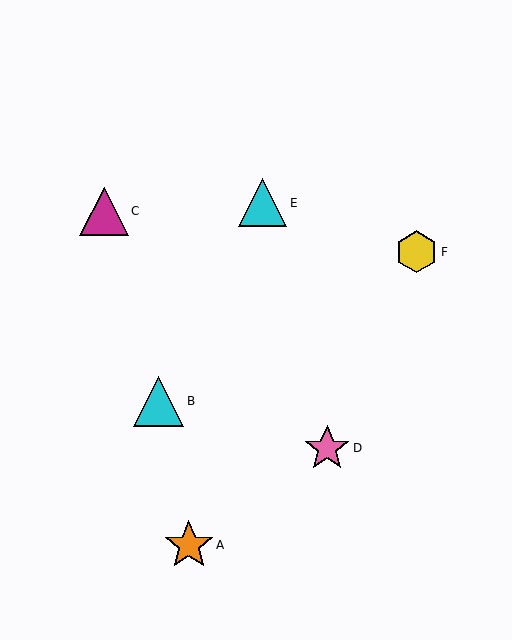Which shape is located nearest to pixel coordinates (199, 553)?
The orange star (labeled A) at (189, 545) is nearest to that location.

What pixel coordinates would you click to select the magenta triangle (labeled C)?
Click at (104, 211) to select the magenta triangle C.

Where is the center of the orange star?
The center of the orange star is at (189, 545).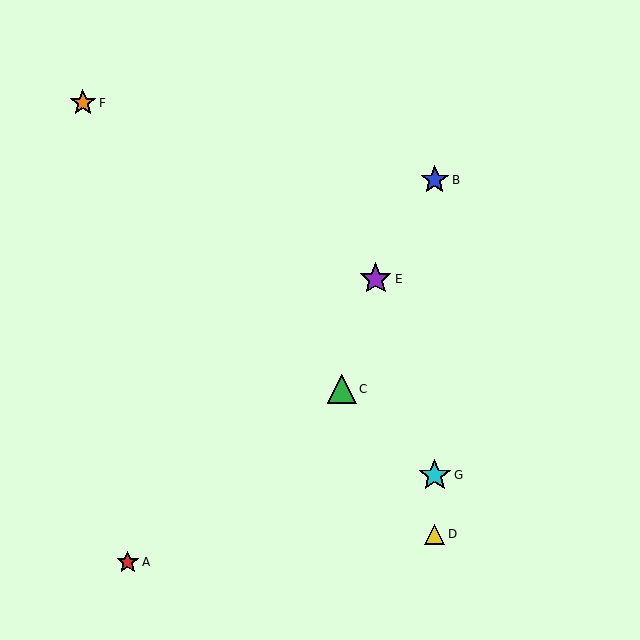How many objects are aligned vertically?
3 objects (B, D, G) are aligned vertically.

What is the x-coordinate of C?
Object C is at x≈342.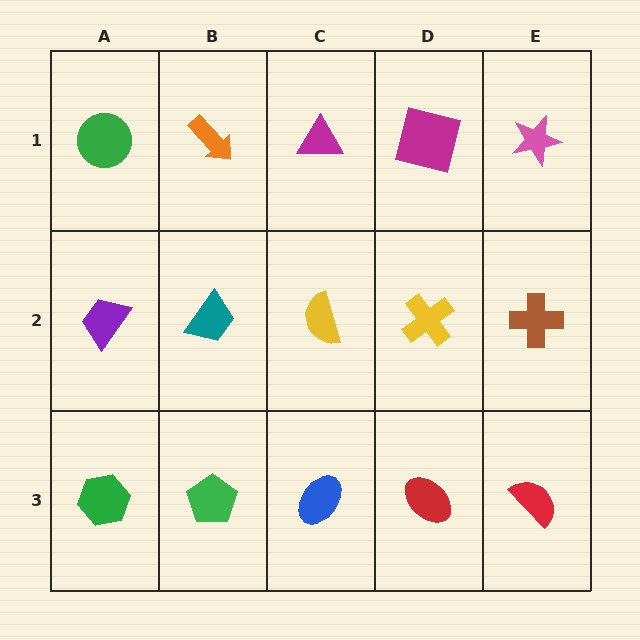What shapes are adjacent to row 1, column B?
A teal trapezoid (row 2, column B), a green circle (row 1, column A), a magenta triangle (row 1, column C).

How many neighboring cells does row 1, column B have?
3.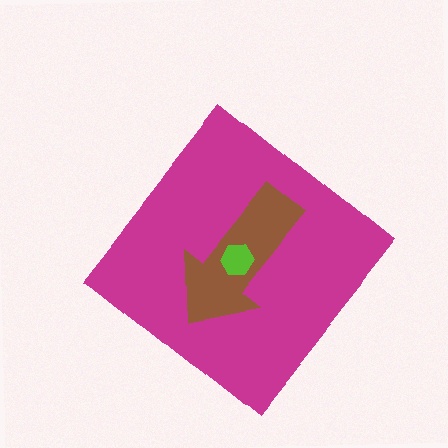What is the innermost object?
The lime hexagon.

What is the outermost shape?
The magenta diamond.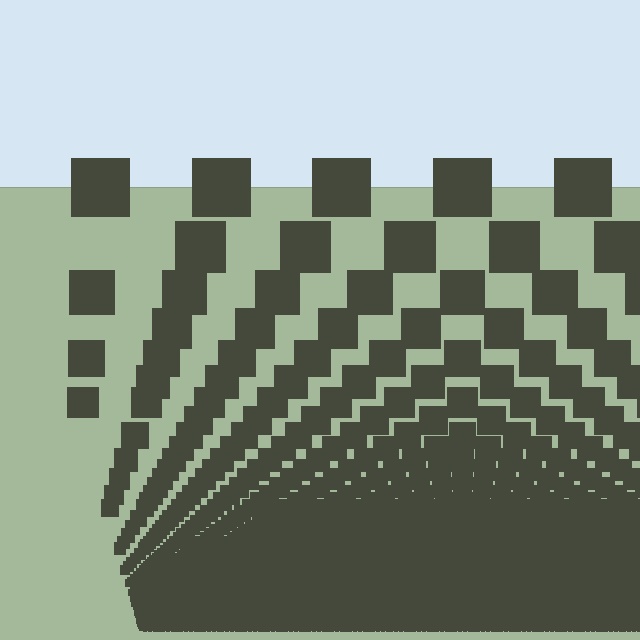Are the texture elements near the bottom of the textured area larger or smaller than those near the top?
Smaller. The gradient is inverted — elements near the bottom are smaller and denser.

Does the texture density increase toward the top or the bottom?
Density increases toward the bottom.